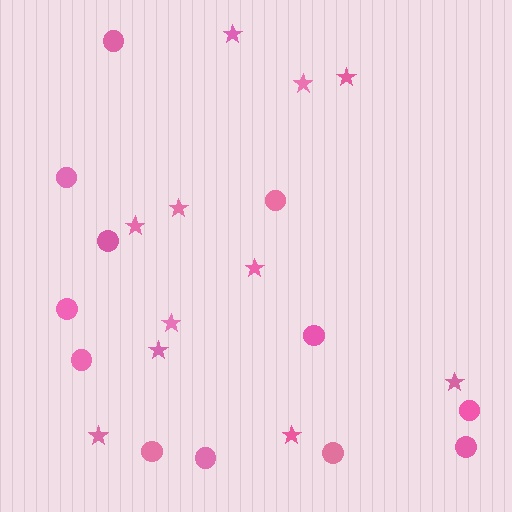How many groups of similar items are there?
There are 2 groups: one group of circles (12) and one group of stars (11).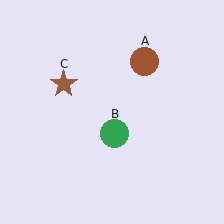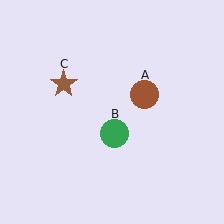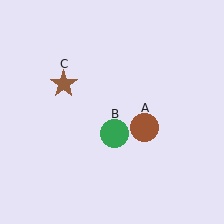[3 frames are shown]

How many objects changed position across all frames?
1 object changed position: brown circle (object A).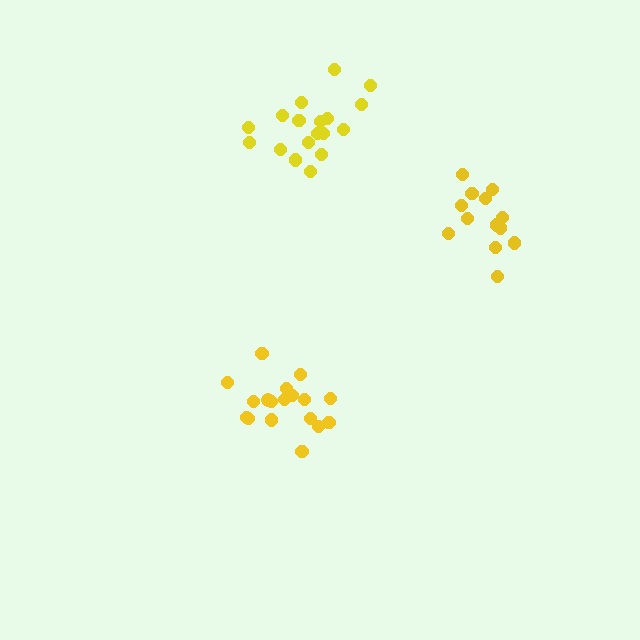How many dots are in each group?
Group 1: 18 dots, Group 2: 18 dots, Group 3: 13 dots (49 total).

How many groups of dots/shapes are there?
There are 3 groups.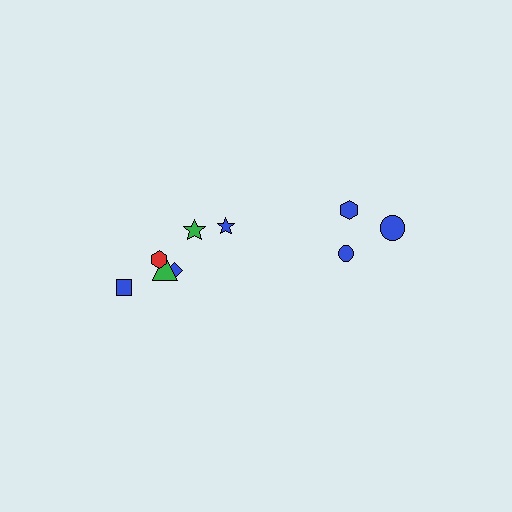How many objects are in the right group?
There are 3 objects.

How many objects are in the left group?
There are 6 objects.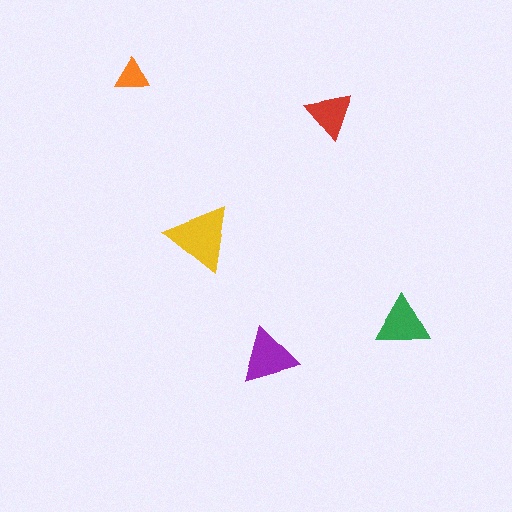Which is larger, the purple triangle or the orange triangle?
The purple one.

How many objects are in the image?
There are 5 objects in the image.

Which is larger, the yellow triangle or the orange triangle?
The yellow one.